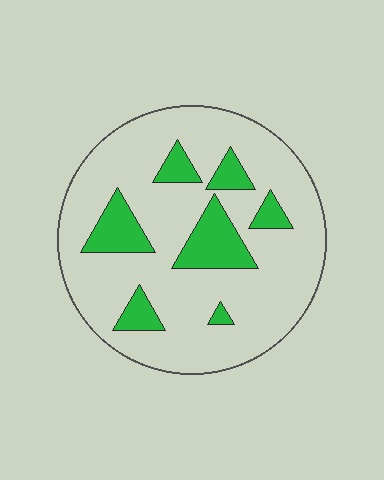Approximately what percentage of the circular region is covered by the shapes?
Approximately 20%.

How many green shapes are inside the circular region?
7.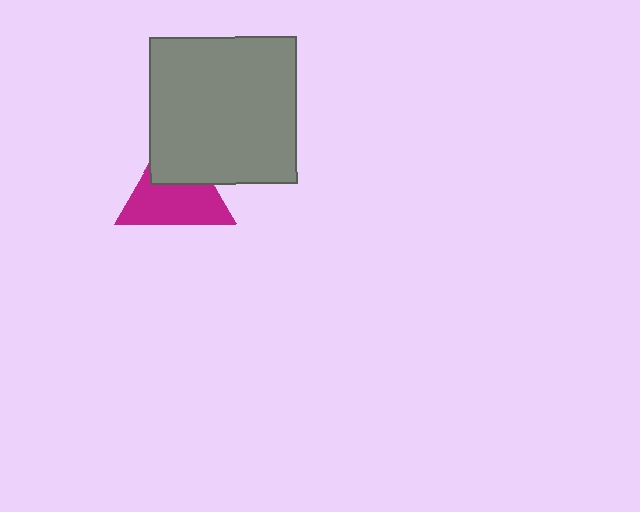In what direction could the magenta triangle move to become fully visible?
The magenta triangle could move down. That would shift it out from behind the gray square entirely.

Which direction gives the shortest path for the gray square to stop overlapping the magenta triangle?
Moving up gives the shortest separation.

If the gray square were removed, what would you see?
You would see the complete magenta triangle.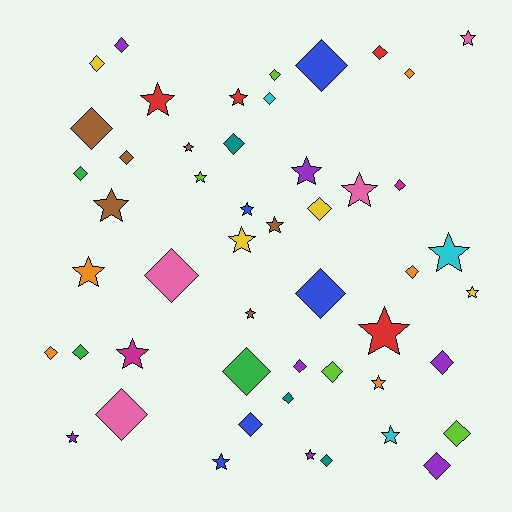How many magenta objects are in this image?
There are 2 magenta objects.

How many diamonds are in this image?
There are 28 diamonds.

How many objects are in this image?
There are 50 objects.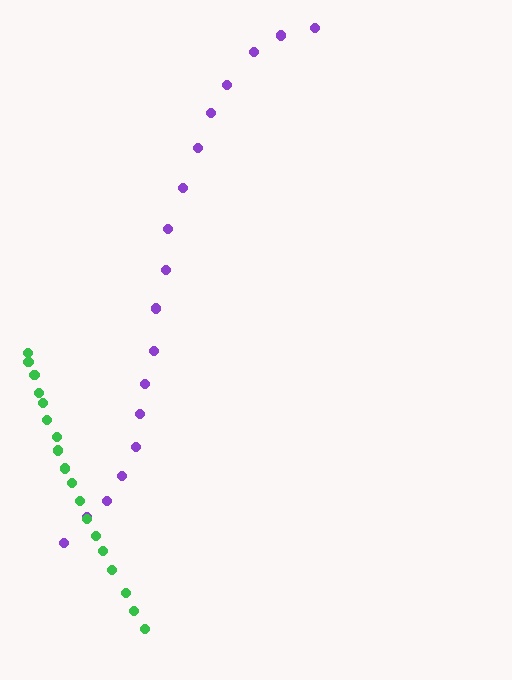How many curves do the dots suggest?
There are 2 distinct paths.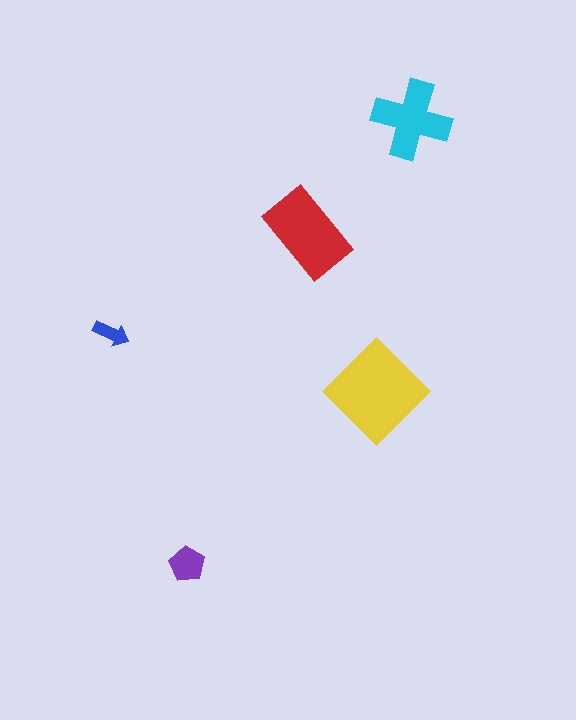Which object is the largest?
The yellow diamond.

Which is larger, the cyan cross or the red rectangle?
The red rectangle.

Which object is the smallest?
The blue arrow.